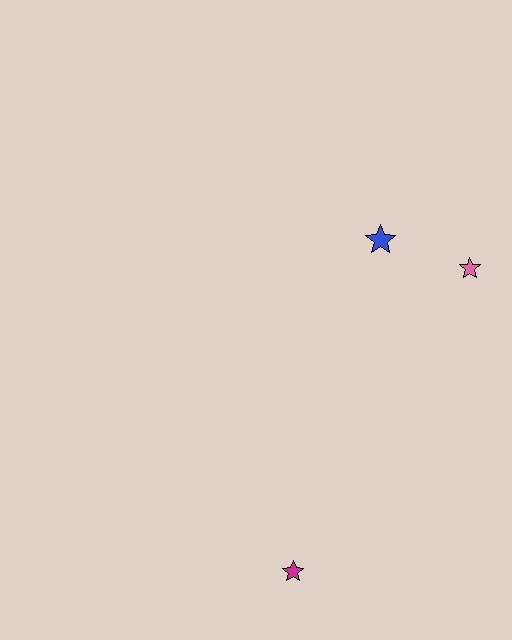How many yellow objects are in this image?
There are no yellow objects.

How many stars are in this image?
There are 3 stars.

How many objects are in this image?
There are 3 objects.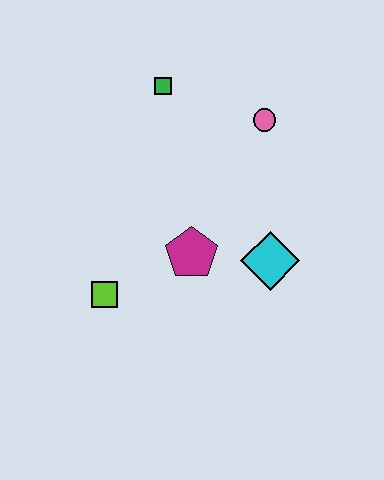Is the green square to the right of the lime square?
Yes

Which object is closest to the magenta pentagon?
The cyan diamond is closest to the magenta pentagon.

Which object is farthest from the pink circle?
The lime square is farthest from the pink circle.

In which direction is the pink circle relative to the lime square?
The pink circle is above the lime square.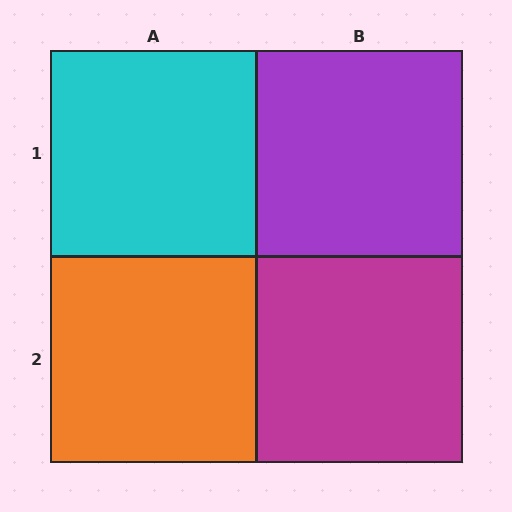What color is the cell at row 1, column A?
Cyan.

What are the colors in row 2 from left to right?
Orange, magenta.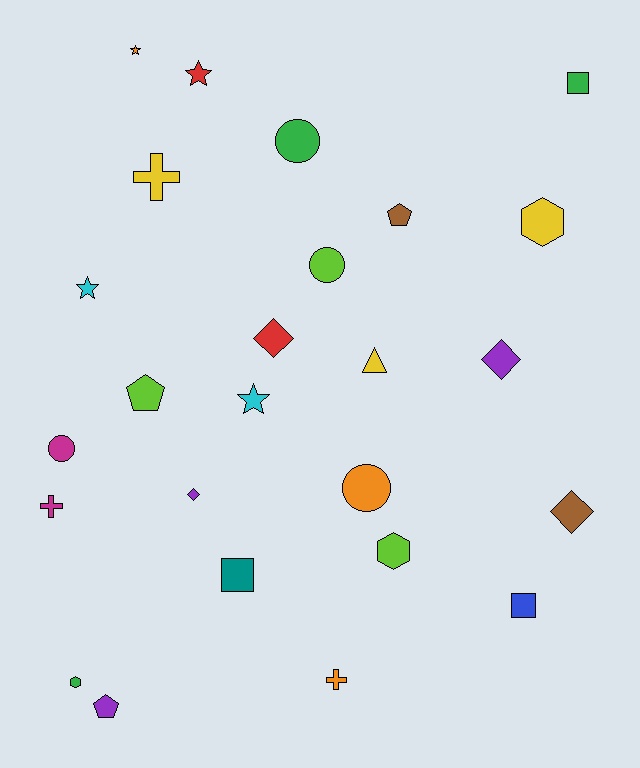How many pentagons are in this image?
There are 3 pentagons.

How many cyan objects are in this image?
There are 2 cyan objects.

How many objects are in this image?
There are 25 objects.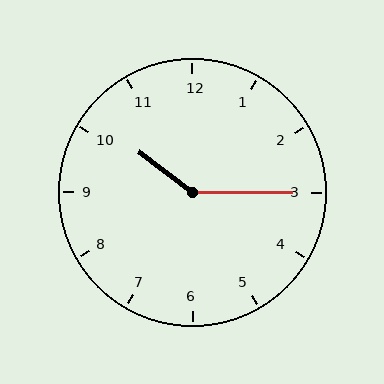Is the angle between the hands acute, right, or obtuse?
It is obtuse.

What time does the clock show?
10:15.